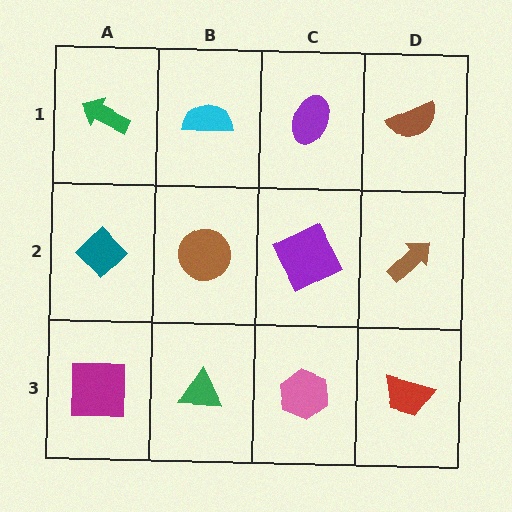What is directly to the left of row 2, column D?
A purple square.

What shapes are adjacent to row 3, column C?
A purple square (row 2, column C), a green triangle (row 3, column B), a red trapezoid (row 3, column D).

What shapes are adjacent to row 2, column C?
A purple ellipse (row 1, column C), a pink hexagon (row 3, column C), a brown circle (row 2, column B), a brown arrow (row 2, column D).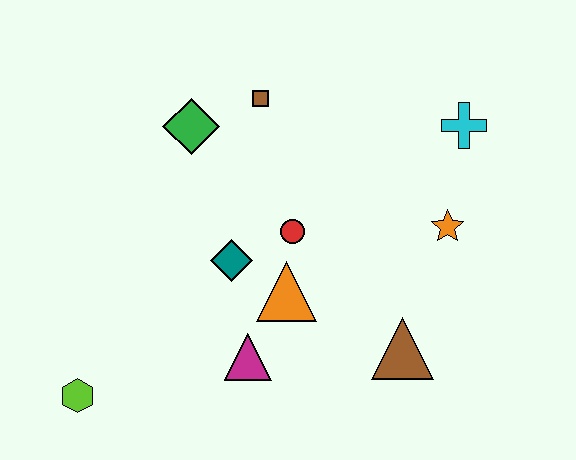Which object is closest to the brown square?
The green diamond is closest to the brown square.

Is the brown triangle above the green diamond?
No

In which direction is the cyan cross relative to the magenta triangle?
The cyan cross is above the magenta triangle.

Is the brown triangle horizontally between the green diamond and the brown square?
No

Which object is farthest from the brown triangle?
The lime hexagon is farthest from the brown triangle.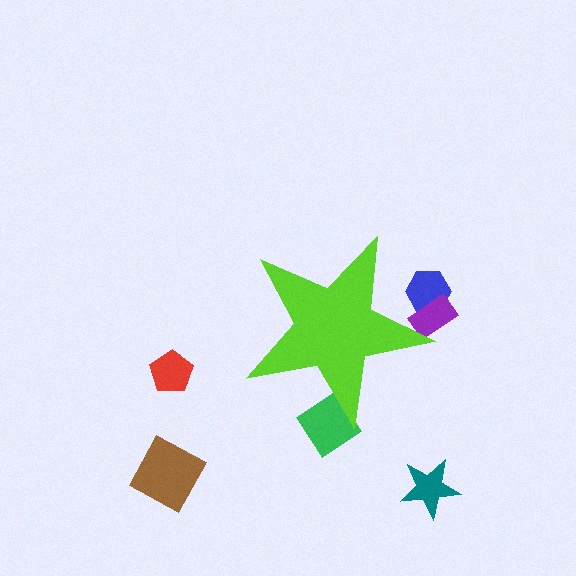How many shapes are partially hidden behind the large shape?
3 shapes are partially hidden.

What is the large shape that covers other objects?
A lime star.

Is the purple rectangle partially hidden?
Yes, the purple rectangle is partially hidden behind the lime star.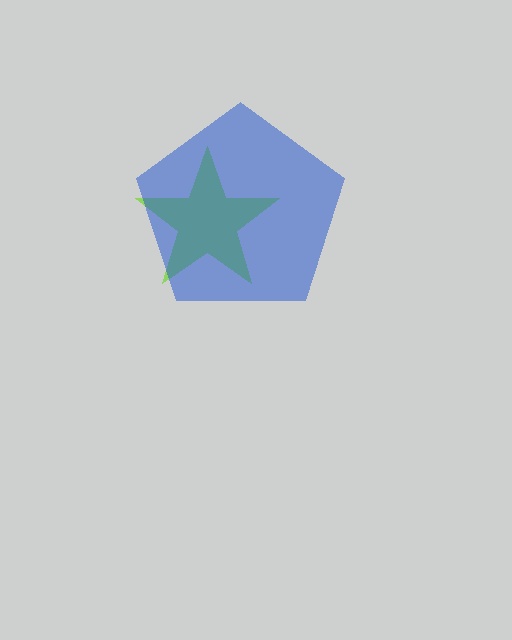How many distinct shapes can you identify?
There are 2 distinct shapes: a lime star, a blue pentagon.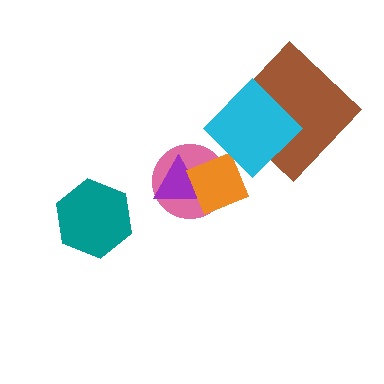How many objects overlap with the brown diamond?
1 object overlaps with the brown diamond.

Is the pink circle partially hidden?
Yes, it is partially covered by another shape.